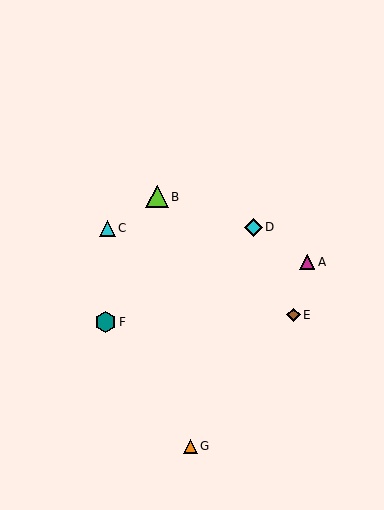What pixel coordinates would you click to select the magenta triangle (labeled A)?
Click at (307, 262) to select the magenta triangle A.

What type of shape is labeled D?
Shape D is a cyan diamond.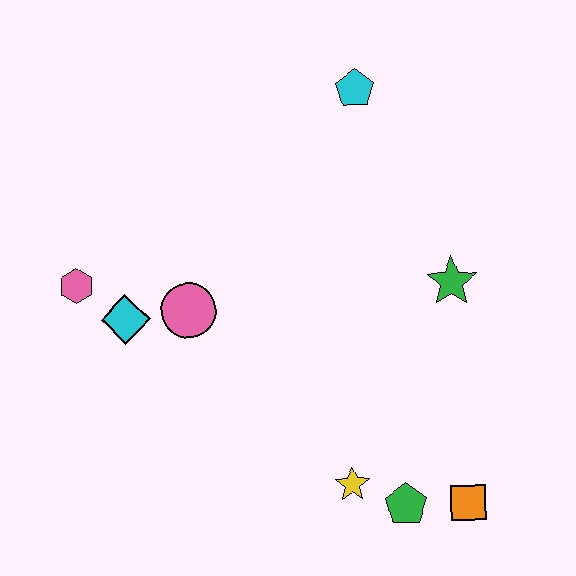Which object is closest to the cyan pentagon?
The green star is closest to the cyan pentagon.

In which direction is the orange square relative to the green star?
The orange square is below the green star.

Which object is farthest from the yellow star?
The cyan pentagon is farthest from the yellow star.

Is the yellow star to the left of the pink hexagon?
No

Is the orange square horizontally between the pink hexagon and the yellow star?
No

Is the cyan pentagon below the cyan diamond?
No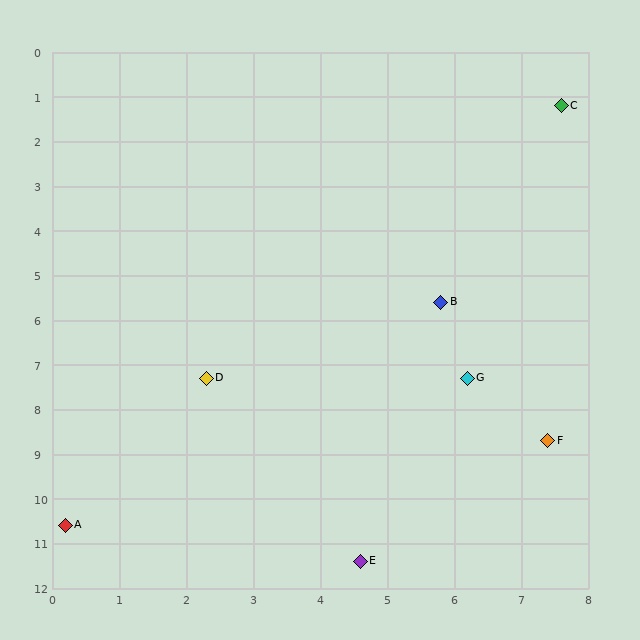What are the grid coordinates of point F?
Point F is at approximately (7.4, 8.7).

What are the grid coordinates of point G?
Point G is at approximately (6.2, 7.3).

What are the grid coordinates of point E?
Point E is at approximately (4.6, 11.4).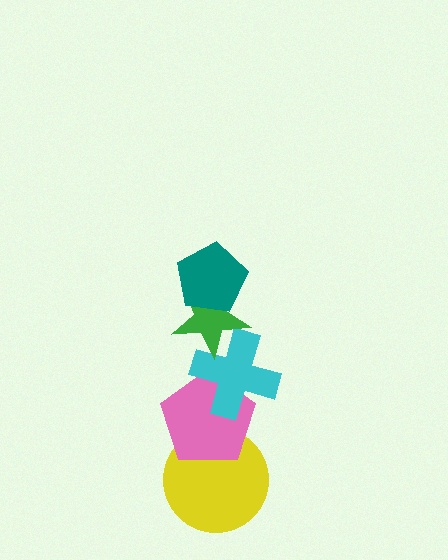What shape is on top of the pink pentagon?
The cyan cross is on top of the pink pentagon.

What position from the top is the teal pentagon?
The teal pentagon is 1st from the top.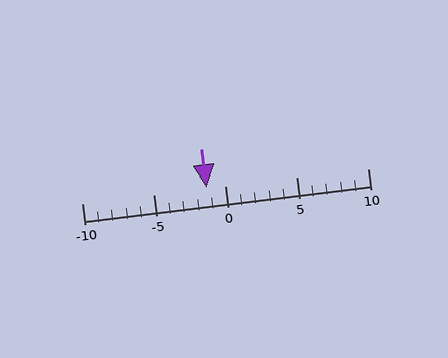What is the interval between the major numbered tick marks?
The major tick marks are spaced 5 units apart.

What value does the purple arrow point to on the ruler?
The purple arrow points to approximately -1.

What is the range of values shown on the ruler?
The ruler shows values from -10 to 10.